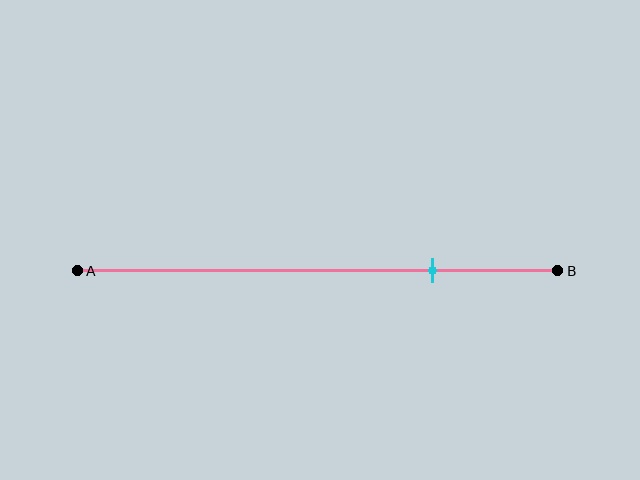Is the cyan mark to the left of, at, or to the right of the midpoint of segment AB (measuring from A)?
The cyan mark is to the right of the midpoint of segment AB.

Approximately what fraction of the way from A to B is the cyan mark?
The cyan mark is approximately 75% of the way from A to B.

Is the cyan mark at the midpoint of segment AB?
No, the mark is at about 75% from A, not at the 50% midpoint.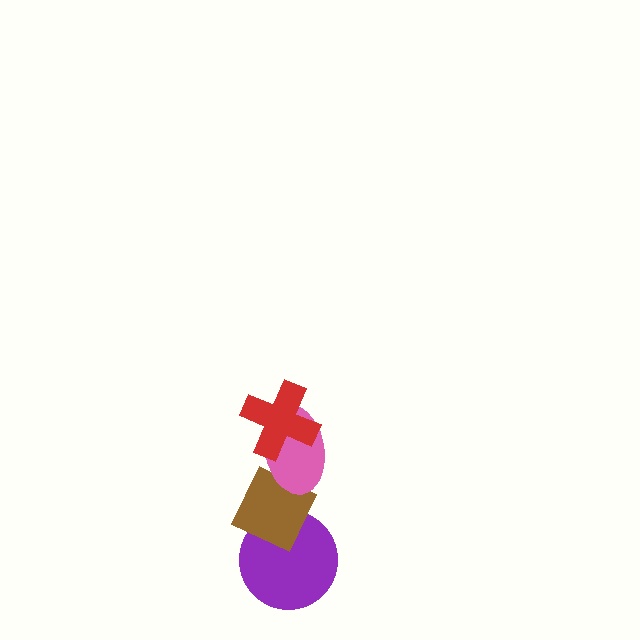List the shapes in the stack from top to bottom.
From top to bottom: the red cross, the pink ellipse, the brown diamond, the purple circle.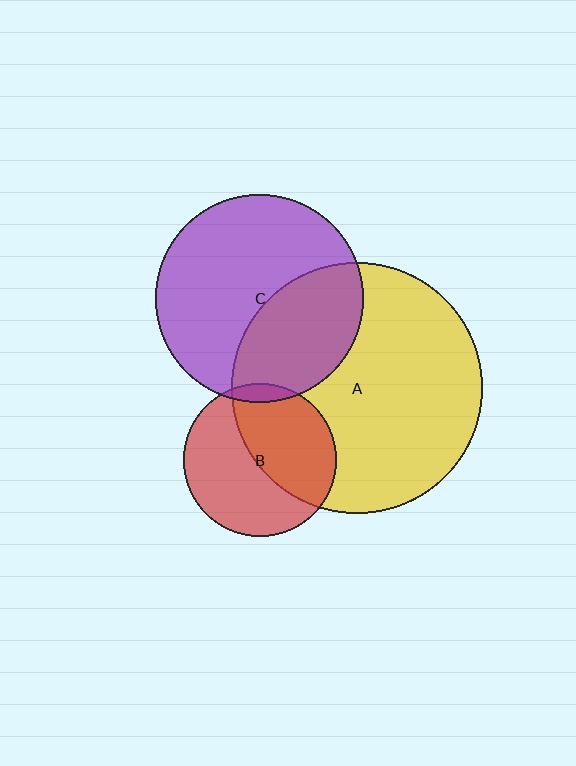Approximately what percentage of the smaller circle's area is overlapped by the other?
Approximately 35%.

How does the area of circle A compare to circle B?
Approximately 2.7 times.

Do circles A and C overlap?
Yes.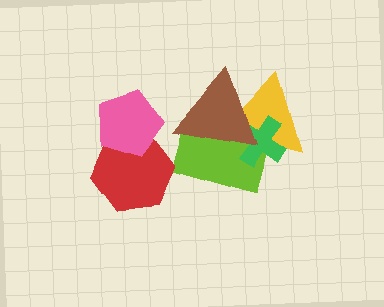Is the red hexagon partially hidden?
Yes, it is partially covered by another shape.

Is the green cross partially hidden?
Yes, it is partially covered by another shape.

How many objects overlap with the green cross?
3 objects overlap with the green cross.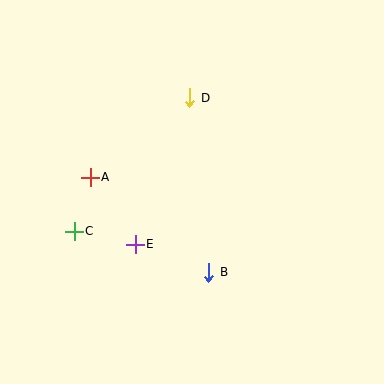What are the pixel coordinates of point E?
Point E is at (135, 244).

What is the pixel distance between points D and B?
The distance between D and B is 176 pixels.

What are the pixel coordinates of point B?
Point B is at (209, 272).